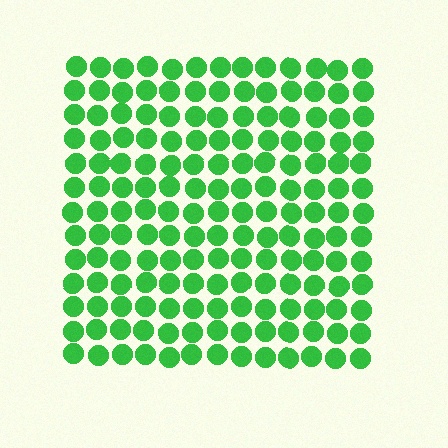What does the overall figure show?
The overall figure shows a square.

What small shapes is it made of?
It is made of small circles.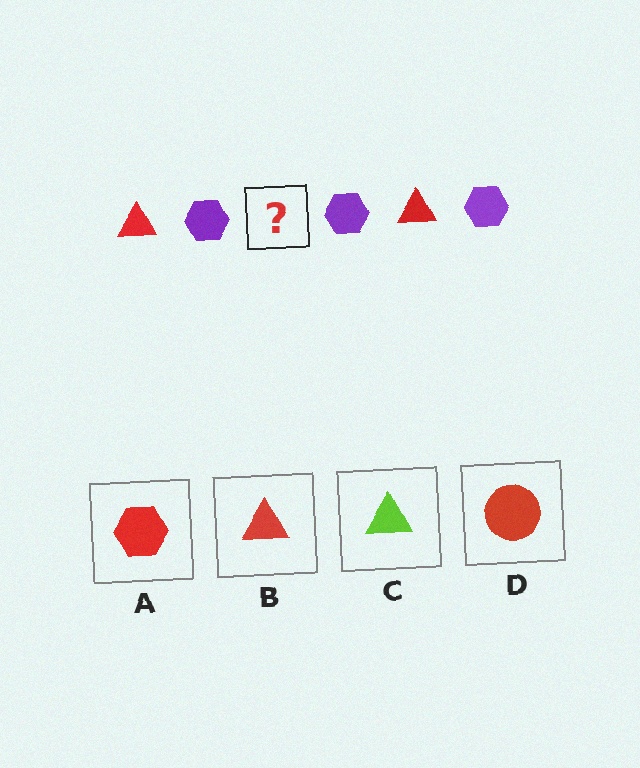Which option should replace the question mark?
Option B.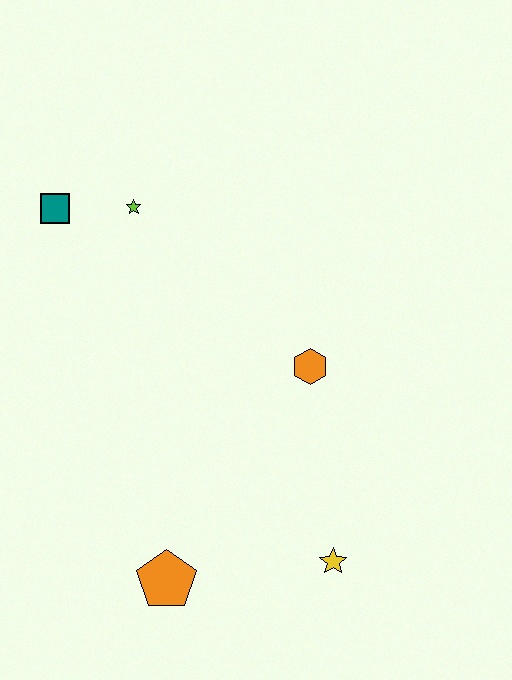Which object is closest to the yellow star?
The orange pentagon is closest to the yellow star.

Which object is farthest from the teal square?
The yellow star is farthest from the teal square.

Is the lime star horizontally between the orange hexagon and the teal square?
Yes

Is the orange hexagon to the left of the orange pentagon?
No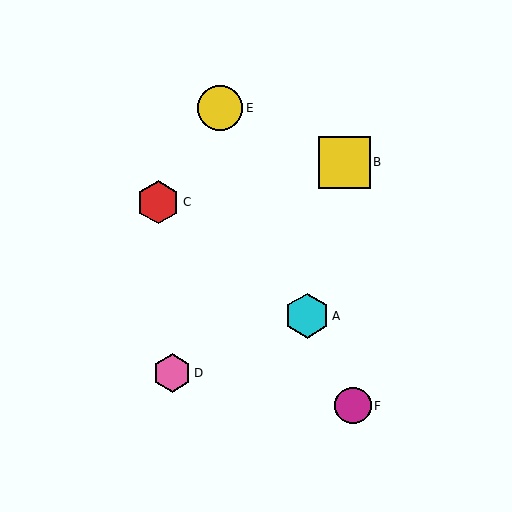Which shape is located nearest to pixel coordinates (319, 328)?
The cyan hexagon (labeled A) at (307, 316) is nearest to that location.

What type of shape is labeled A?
Shape A is a cyan hexagon.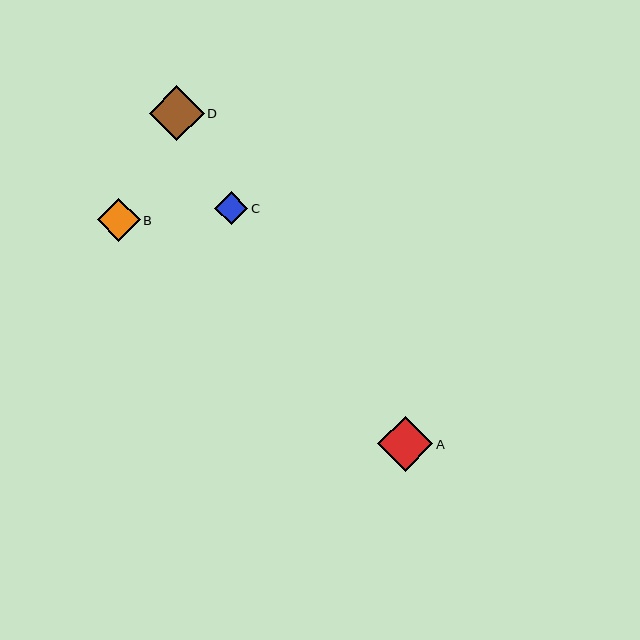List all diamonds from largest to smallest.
From largest to smallest: A, D, B, C.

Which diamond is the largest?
Diamond A is the largest with a size of approximately 55 pixels.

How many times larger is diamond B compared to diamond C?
Diamond B is approximately 1.3 times the size of diamond C.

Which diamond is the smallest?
Diamond C is the smallest with a size of approximately 33 pixels.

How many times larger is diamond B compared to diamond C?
Diamond B is approximately 1.3 times the size of diamond C.